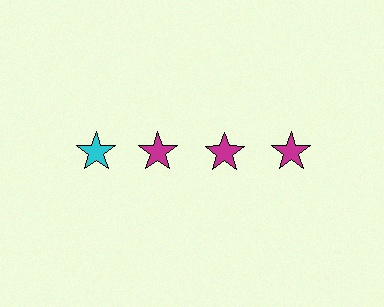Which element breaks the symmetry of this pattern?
The cyan star in the top row, leftmost column breaks the symmetry. All other shapes are magenta stars.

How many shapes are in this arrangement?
There are 4 shapes arranged in a grid pattern.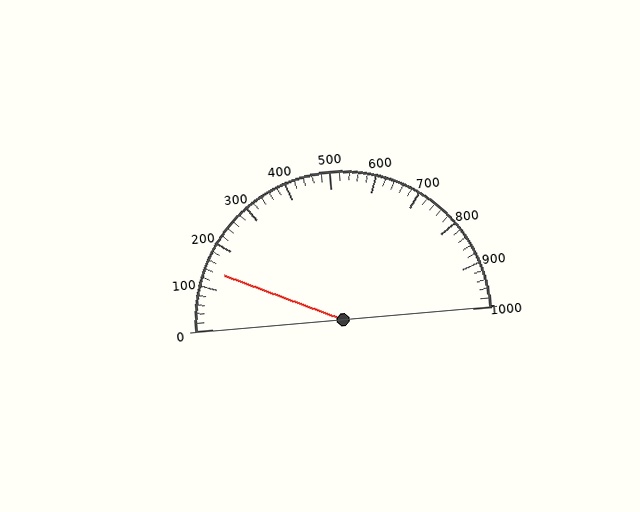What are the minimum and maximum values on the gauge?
The gauge ranges from 0 to 1000.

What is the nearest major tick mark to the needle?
The nearest major tick mark is 100.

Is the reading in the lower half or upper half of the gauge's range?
The reading is in the lower half of the range (0 to 1000).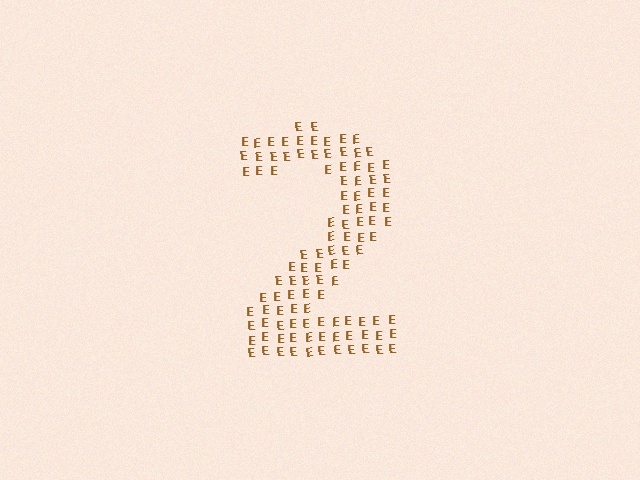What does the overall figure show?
The overall figure shows the digit 2.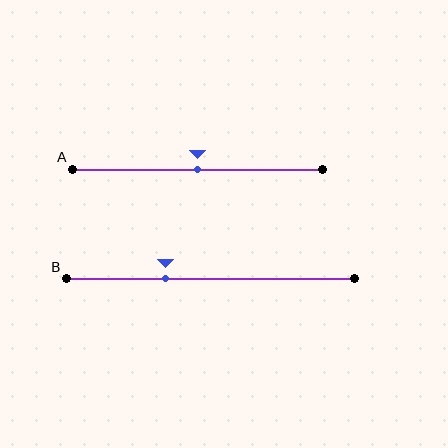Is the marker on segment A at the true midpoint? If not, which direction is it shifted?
Yes, the marker on segment A is at the true midpoint.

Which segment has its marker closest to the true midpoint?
Segment A has its marker closest to the true midpoint.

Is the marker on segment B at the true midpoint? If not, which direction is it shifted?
No, the marker on segment B is shifted to the left by about 15% of the segment length.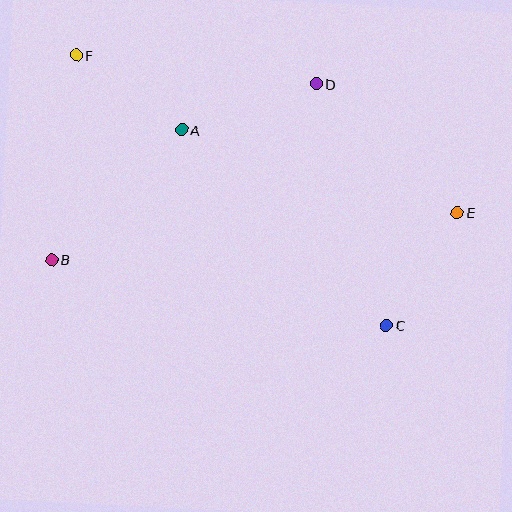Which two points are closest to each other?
Points A and F are closest to each other.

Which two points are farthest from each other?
Points E and F are farthest from each other.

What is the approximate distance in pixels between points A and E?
The distance between A and E is approximately 288 pixels.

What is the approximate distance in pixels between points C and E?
The distance between C and E is approximately 133 pixels.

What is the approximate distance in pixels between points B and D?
The distance between B and D is approximately 318 pixels.